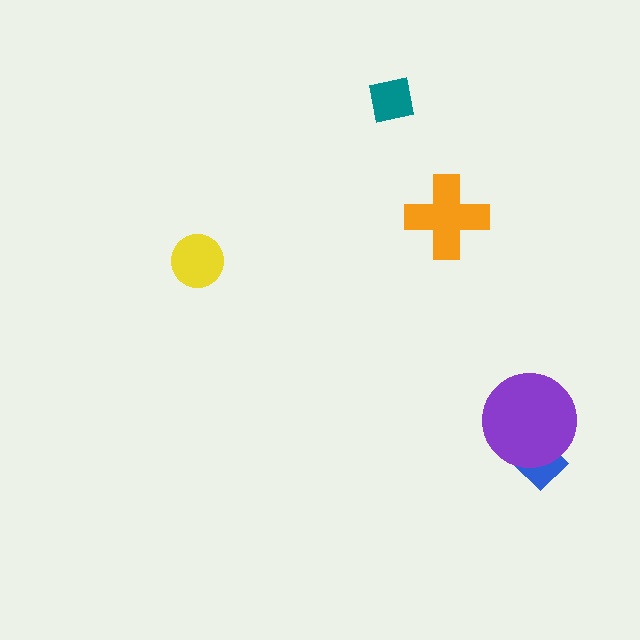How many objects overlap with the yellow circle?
0 objects overlap with the yellow circle.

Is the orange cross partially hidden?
No, no other shape covers it.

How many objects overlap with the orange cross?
0 objects overlap with the orange cross.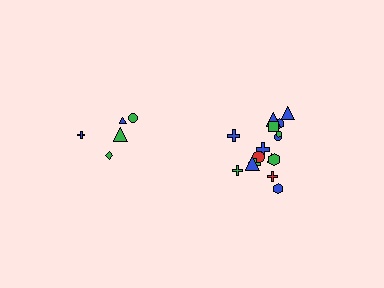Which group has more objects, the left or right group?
The right group.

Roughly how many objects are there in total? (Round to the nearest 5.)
Roughly 25 objects in total.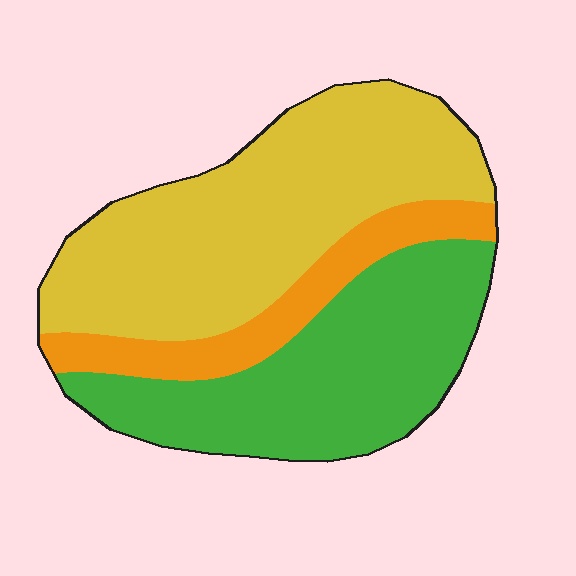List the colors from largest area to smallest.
From largest to smallest: yellow, green, orange.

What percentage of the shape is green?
Green takes up between a third and a half of the shape.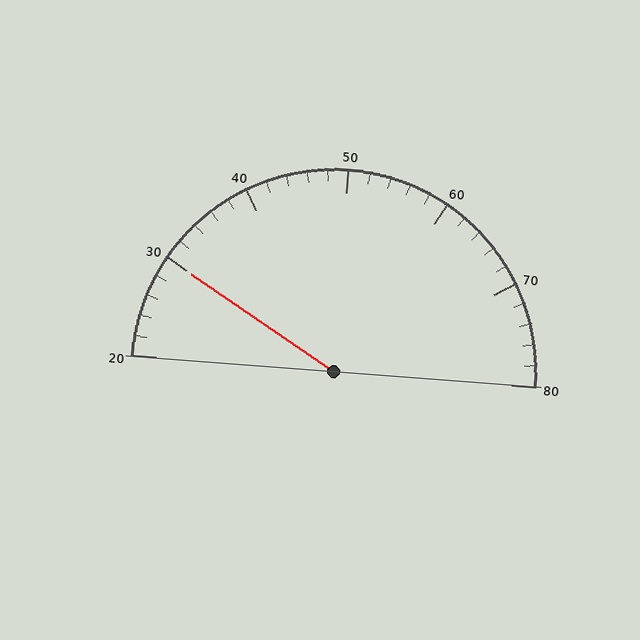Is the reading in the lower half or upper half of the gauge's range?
The reading is in the lower half of the range (20 to 80).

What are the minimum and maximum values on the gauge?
The gauge ranges from 20 to 80.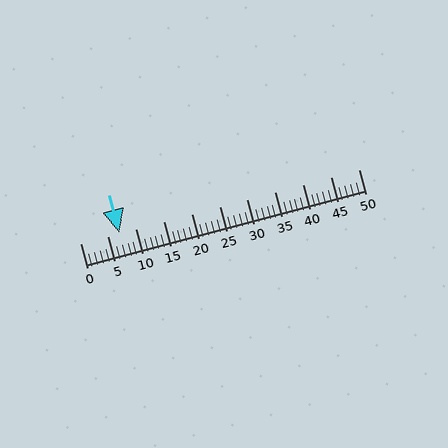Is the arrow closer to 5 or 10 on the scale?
The arrow is closer to 5.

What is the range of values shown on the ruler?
The ruler shows values from 0 to 50.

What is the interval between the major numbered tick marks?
The major tick marks are spaced 5 units apart.